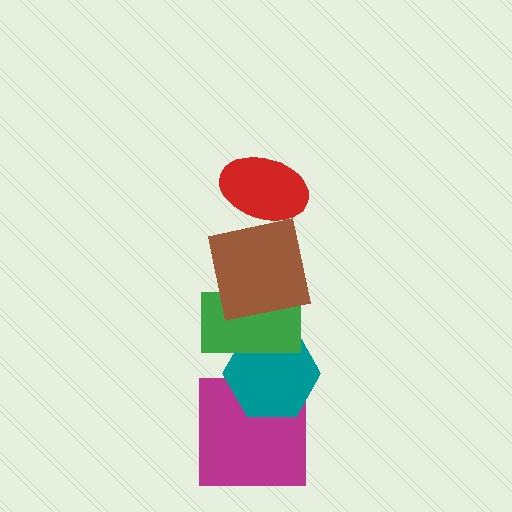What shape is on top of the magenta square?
The teal hexagon is on top of the magenta square.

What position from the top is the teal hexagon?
The teal hexagon is 4th from the top.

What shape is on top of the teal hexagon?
The green rectangle is on top of the teal hexagon.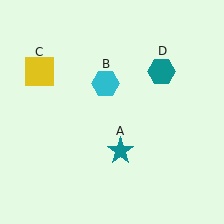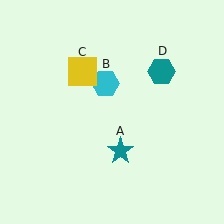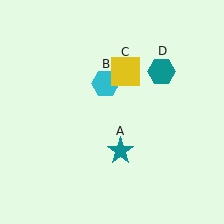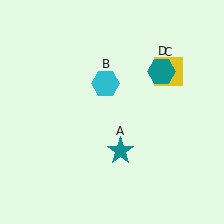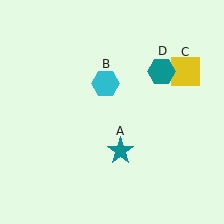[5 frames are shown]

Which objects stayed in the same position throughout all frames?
Teal star (object A) and cyan hexagon (object B) and teal hexagon (object D) remained stationary.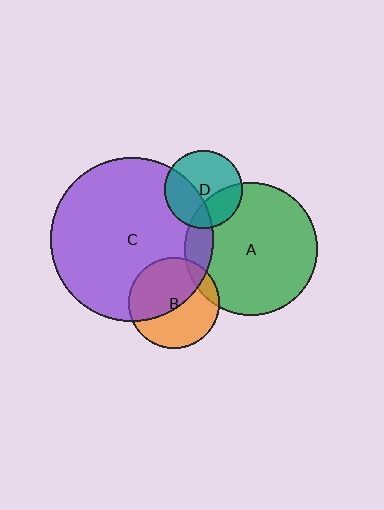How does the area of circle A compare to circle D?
Approximately 2.9 times.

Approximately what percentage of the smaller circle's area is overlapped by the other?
Approximately 50%.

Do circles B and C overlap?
Yes.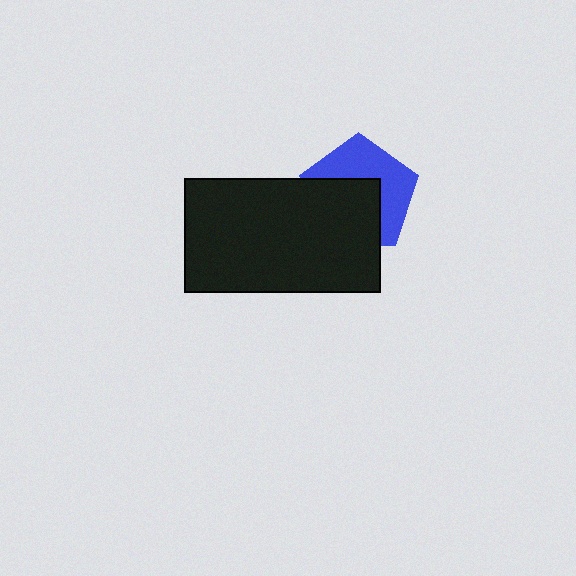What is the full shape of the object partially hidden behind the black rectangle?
The partially hidden object is a blue pentagon.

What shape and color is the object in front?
The object in front is a black rectangle.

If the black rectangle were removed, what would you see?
You would see the complete blue pentagon.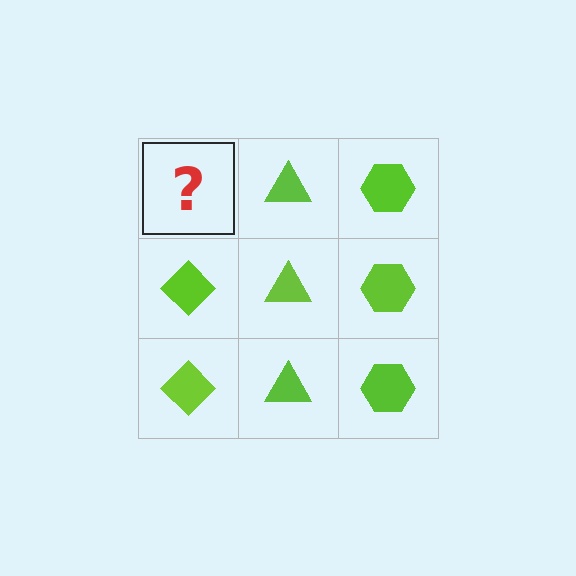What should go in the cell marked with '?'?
The missing cell should contain a lime diamond.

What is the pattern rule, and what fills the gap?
The rule is that each column has a consistent shape. The gap should be filled with a lime diamond.